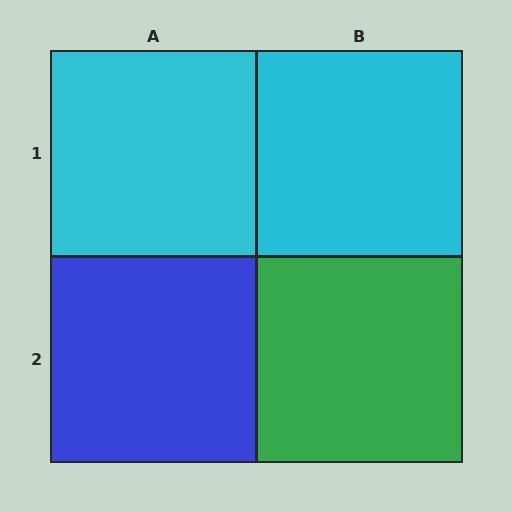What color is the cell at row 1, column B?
Cyan.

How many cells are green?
1 cell is green.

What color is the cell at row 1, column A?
Cyan.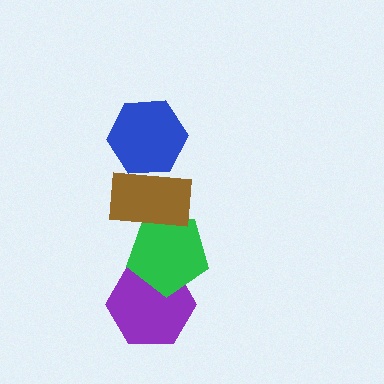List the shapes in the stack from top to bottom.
From top to bottom: the blue hexagon, the brown rectangle, the green pentagon, the purple hexagon.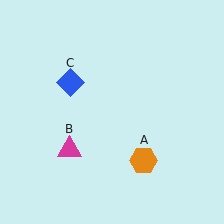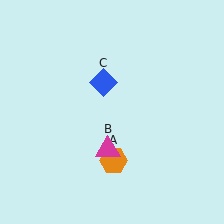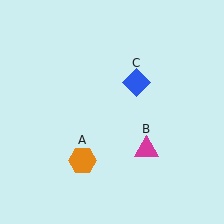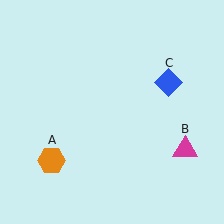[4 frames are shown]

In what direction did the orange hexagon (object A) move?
The orange hexagon (object A) moved left.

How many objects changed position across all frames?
3 objects changed position: orange hexagon (object A), magenta triangle (object B), blue diamond (object C).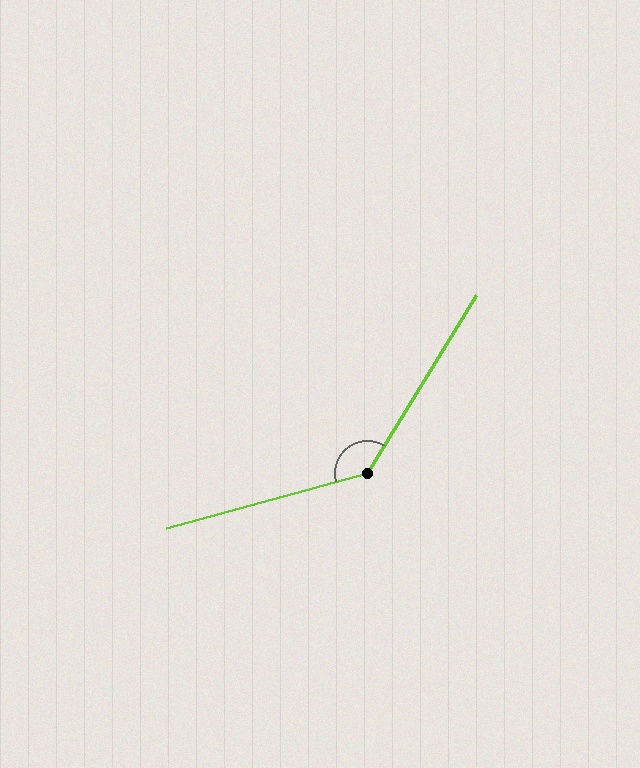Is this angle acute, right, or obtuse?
It is obtuse.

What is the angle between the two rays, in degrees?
Approximately 137 degrees.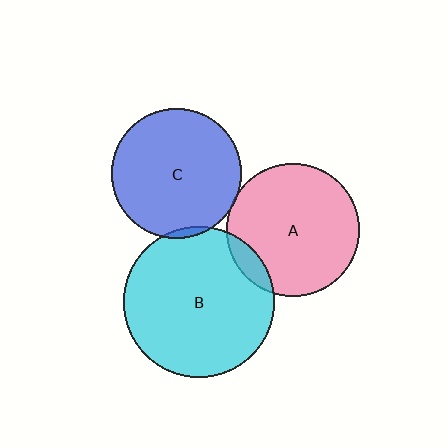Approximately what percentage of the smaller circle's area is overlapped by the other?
Approximately 10%.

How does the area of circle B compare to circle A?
Approximately 1.3 times.